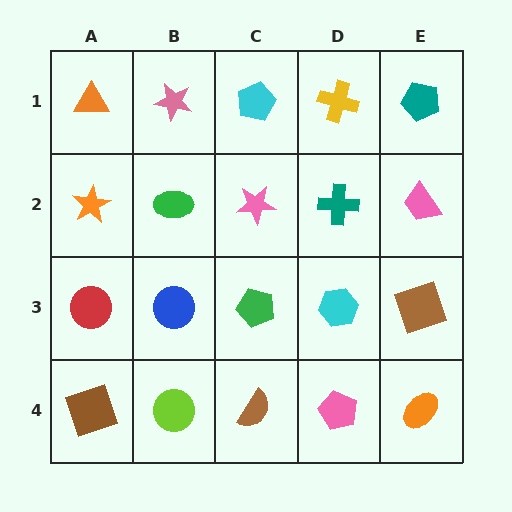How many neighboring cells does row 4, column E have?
2.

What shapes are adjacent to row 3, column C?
A pink star (row 2, column C), a brown semicircle (row 4, column C), a blue circle (row 3, column B), a cyan hexagon (row 3, column D).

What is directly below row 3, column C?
A brown semicircle.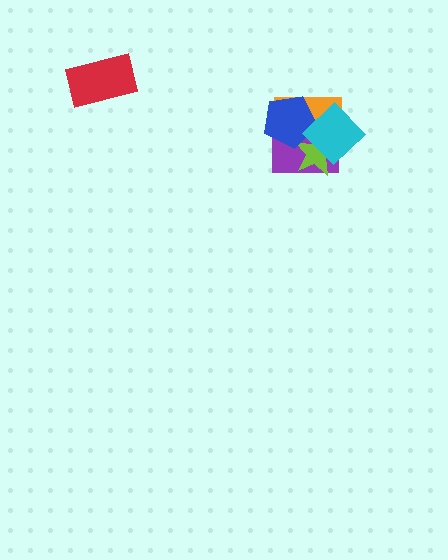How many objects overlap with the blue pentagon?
4 objects overlap with the blue pentagon.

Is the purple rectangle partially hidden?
Yes, it is partially covered by another shape.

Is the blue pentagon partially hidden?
Yes, it is partially covered by another shape.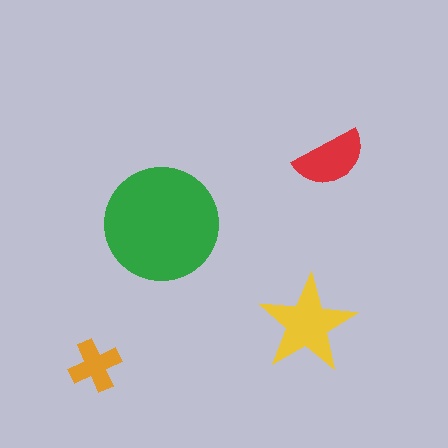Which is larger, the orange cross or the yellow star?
The yellow star.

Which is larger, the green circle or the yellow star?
The green circle.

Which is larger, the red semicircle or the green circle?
The green circle.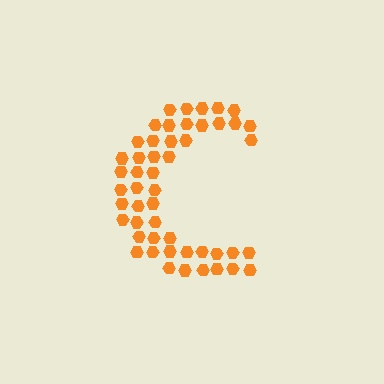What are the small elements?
The small elements are hexagons.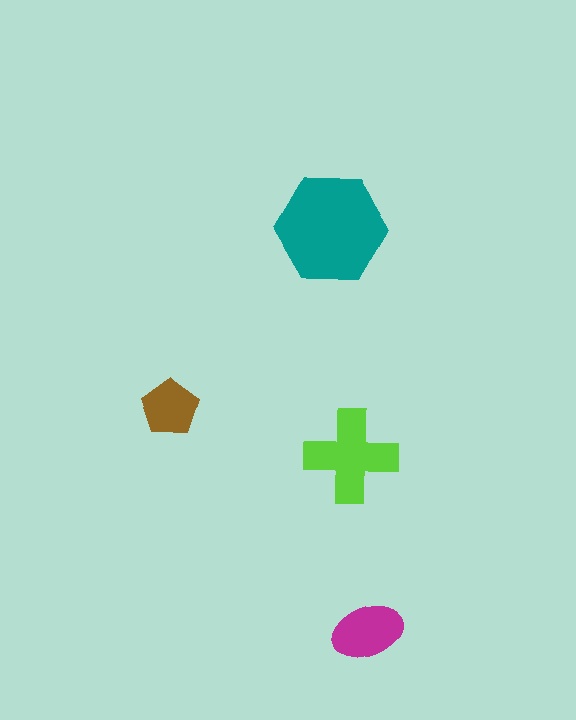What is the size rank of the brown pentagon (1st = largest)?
4th.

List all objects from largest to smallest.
The teal hexagon, the lime cross, the magenta ellipse, the brown pentagon.